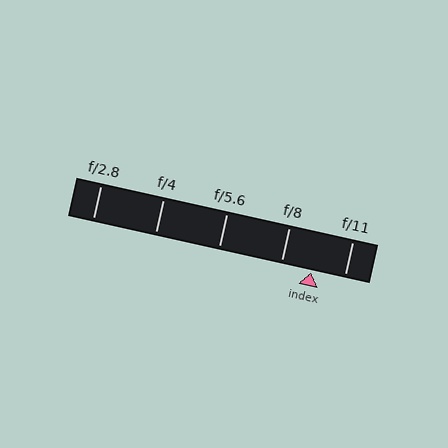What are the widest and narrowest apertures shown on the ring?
The widest aperture shown is f/2.8 and the narrowest is f/11.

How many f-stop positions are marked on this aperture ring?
There are 5 f-stop positions marked.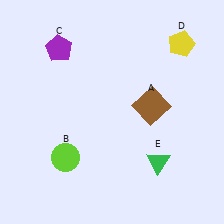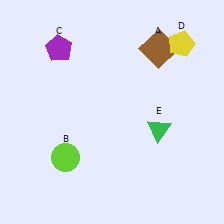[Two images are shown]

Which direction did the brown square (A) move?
The brown square (A) moved up.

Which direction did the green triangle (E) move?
The green triangle (E) moved up.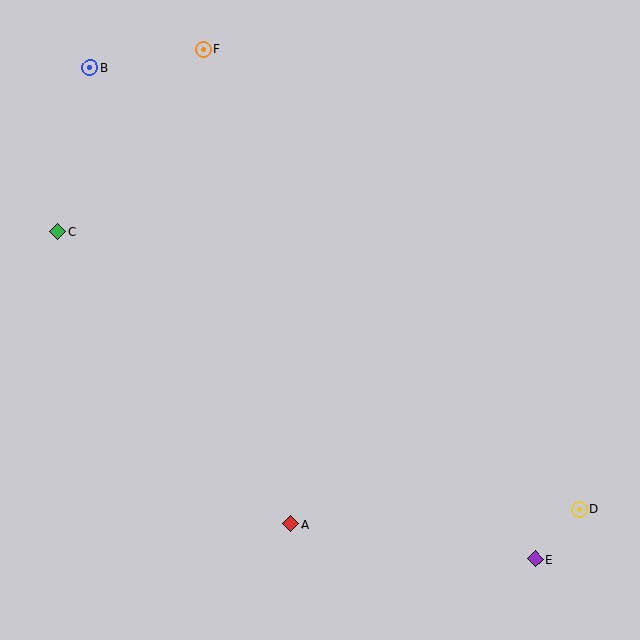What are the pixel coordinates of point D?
Point D is at (579, 509).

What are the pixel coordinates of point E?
Point E is at (535, 559).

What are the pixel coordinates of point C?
Point C is at (57, 231).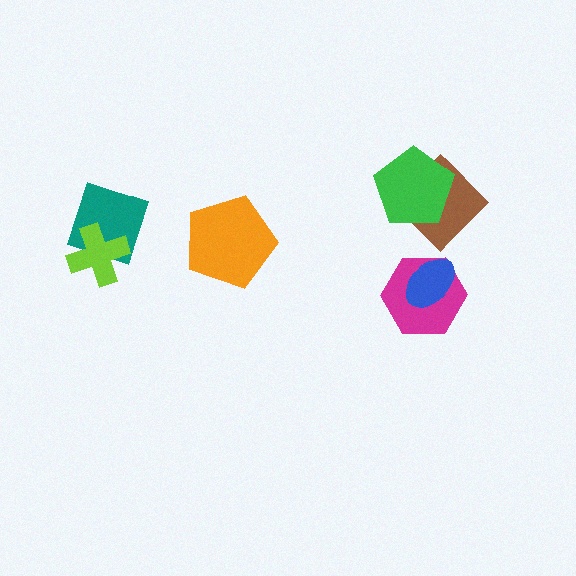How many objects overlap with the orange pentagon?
0 objects overlap with the orange pentagon.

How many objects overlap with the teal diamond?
1 object overlaps with the teal diamond.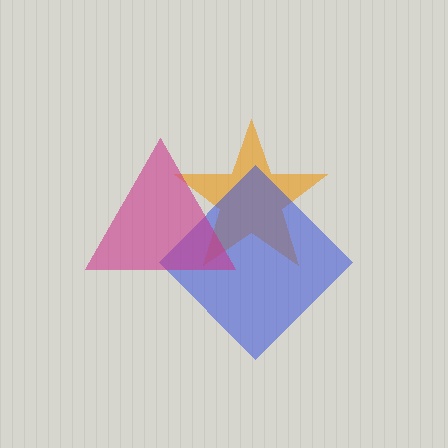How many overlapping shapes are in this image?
There are 3 overlapping shapes in the image.